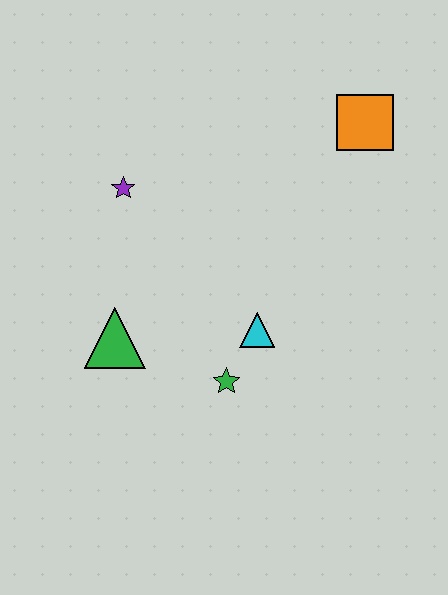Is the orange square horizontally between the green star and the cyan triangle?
No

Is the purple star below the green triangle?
No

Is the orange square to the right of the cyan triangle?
Yes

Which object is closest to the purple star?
The green triangle is closest to the purple star.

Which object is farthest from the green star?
The orange square is farthest from the green star.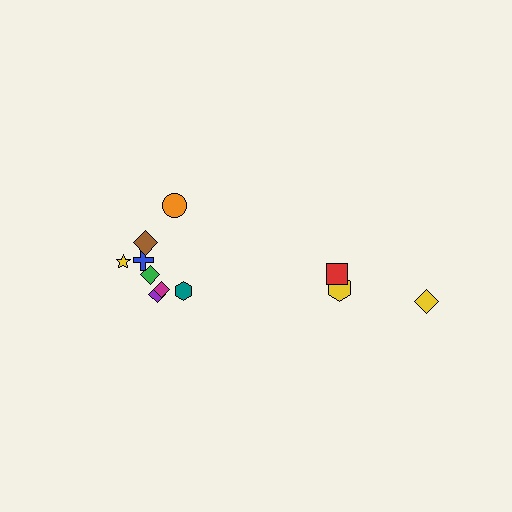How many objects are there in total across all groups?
There are 11 objects.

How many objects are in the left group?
There are 8 objects.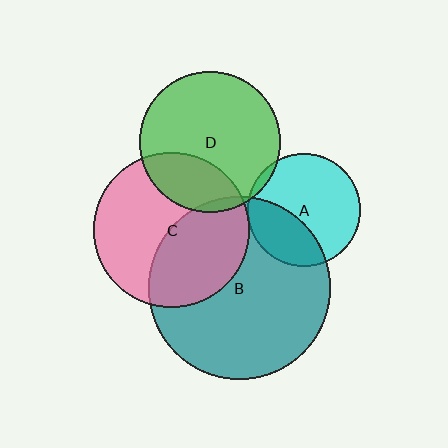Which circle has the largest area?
Circle B (teal).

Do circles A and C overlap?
Yes.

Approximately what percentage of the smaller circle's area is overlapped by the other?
Approximately 5%.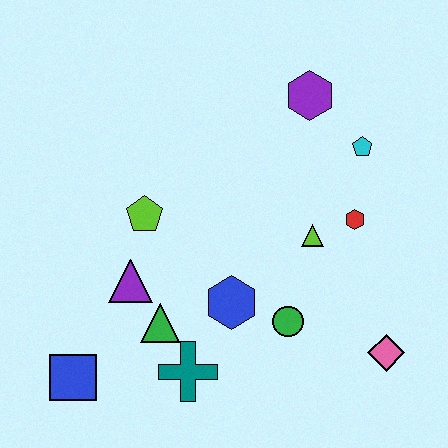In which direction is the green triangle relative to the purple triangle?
The green triangle is below the purple triangle.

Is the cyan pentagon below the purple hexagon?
Yes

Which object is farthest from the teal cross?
The purple hexagon is farthest from the teal cross.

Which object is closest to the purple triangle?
The green triangle is closest to the purple triangle.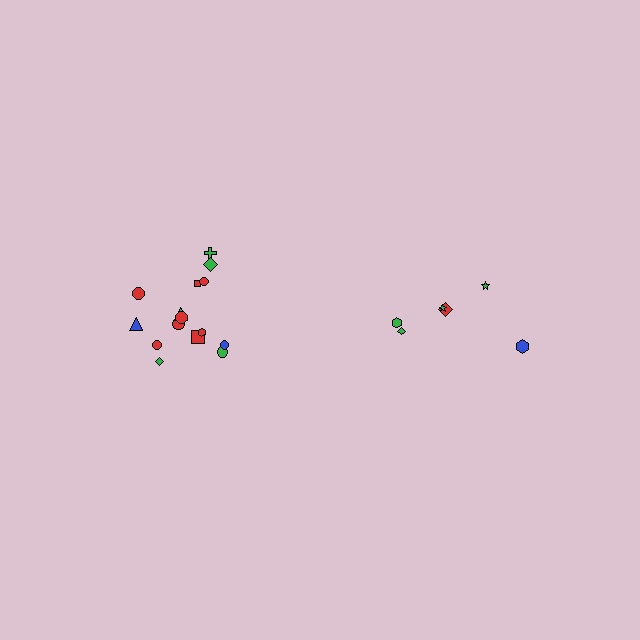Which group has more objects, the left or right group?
The left group.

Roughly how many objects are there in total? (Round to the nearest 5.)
Roughly 20 objects in total.